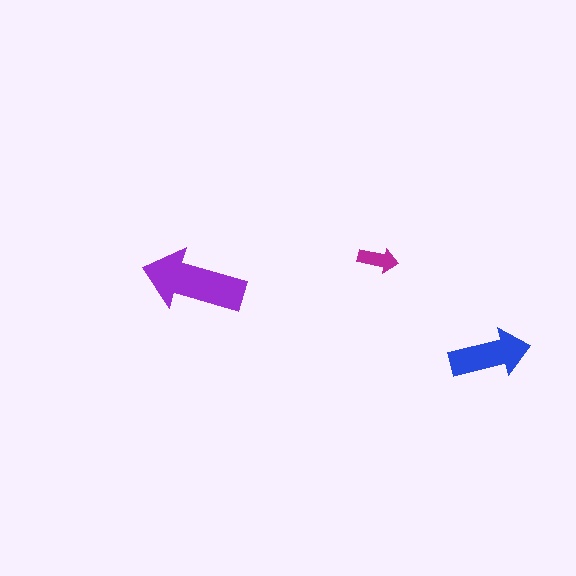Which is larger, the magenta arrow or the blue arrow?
The blue one.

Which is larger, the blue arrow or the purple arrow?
The purple one.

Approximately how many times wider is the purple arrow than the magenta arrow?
About 2.5 times wider.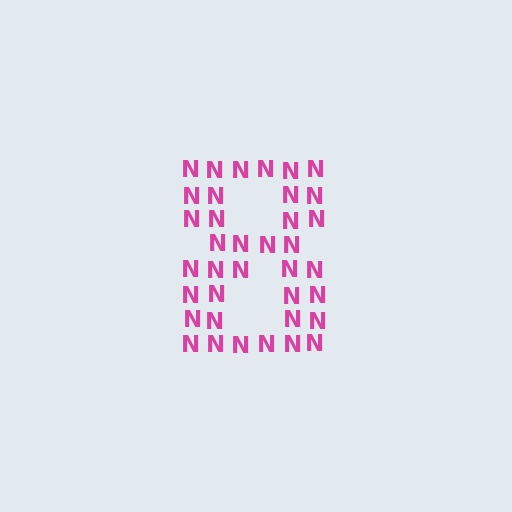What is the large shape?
The large shape is the digit 8.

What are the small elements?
The small elements are letter N's.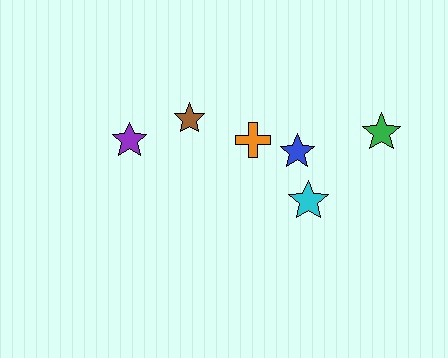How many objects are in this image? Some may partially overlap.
There are 6 objects.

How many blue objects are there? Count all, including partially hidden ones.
There is 1 blue object.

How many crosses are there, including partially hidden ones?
There is 1 cross.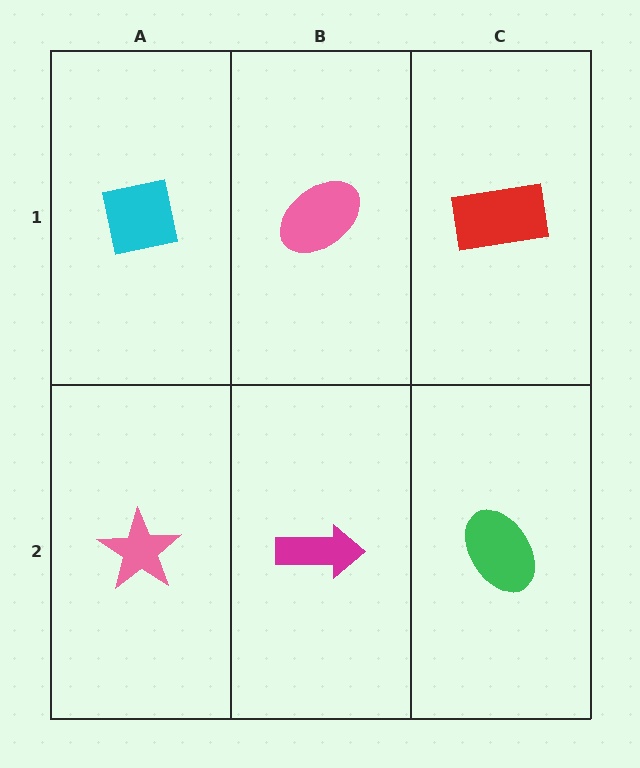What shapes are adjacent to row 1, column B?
A magenta arrow (row 2, column B), a cyan square (row 1, column A), a red rectangle (row 1, column C).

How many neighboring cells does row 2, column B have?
3.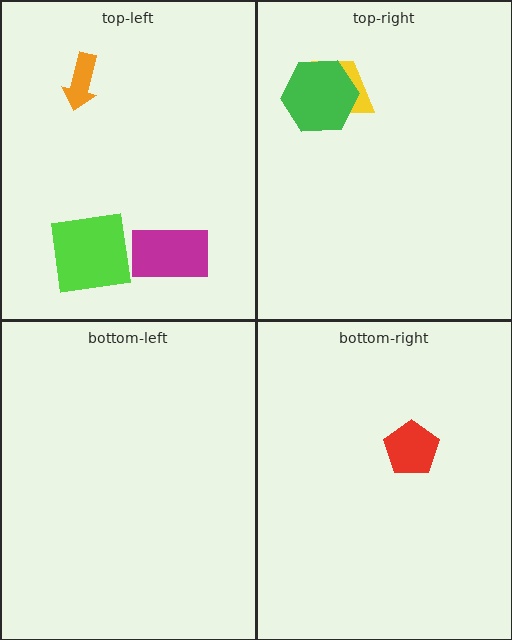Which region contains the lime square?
The top-left region.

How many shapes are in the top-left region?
3.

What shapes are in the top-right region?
The yellow trapezoid, the green hexagon.